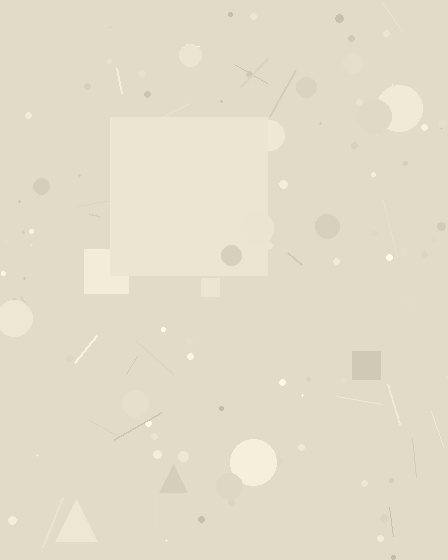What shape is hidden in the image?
A square is hidden in the image.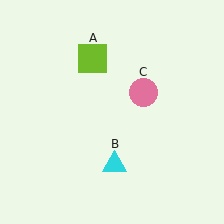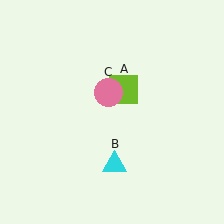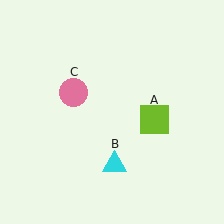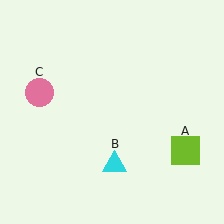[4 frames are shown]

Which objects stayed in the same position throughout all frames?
Cyan triangle (object B) remained stationary.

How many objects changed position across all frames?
2 objects changed position: lime square (object A), pink circle (object C).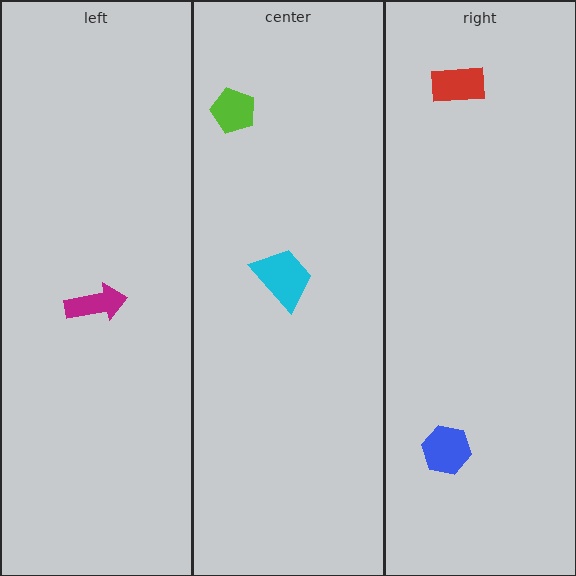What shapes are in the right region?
The red rectangle, the blue hexagon.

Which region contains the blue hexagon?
The right region.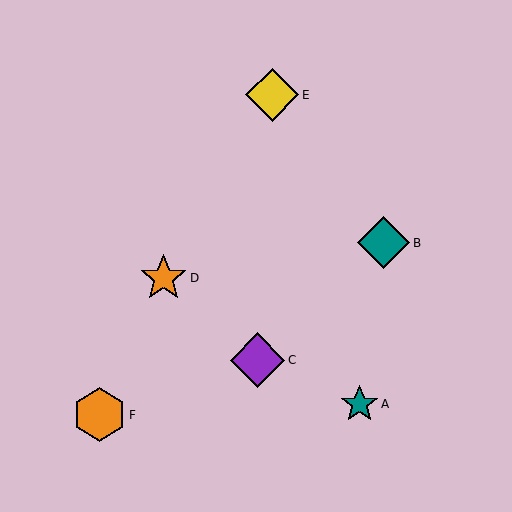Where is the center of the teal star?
The center of the teal star is at (359, 404).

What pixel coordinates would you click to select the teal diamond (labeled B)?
Click at (384, 243) to select the teal diamond B.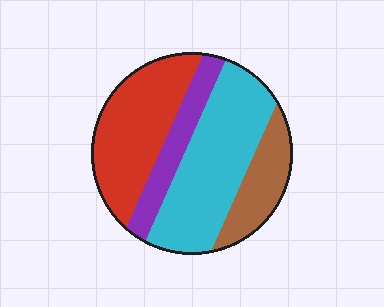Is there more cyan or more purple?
Cyan.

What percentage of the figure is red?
Red takes up between a sixth and a third of the figure.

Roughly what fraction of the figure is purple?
Purple takes up less than a quarter of the figure.